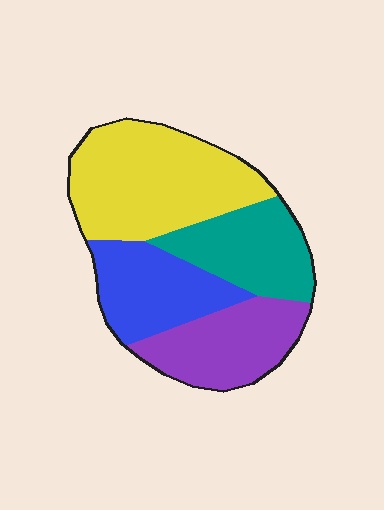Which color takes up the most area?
Yellow, at roughly 35%.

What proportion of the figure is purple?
Purple covers roughly 20% of the figure.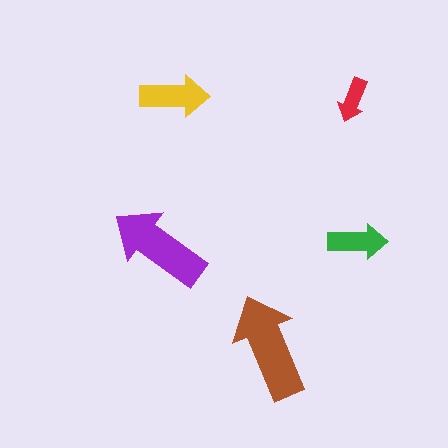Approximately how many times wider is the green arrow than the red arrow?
About 1.5 times wider.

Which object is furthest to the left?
The purple arrow is leftmost.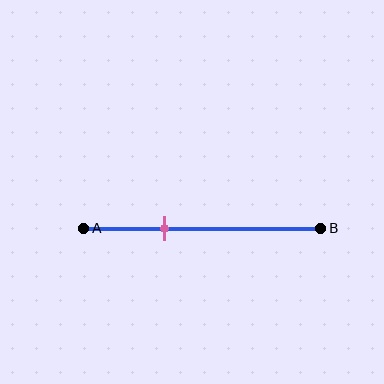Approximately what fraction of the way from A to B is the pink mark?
The pink mark is approximately 35% of the way from A to B.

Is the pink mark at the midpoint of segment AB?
No, the mark is at about 35% from A, not at the 50% midpoint.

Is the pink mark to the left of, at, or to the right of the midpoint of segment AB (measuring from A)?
The pink mark is to the left of the midpoint of segment AB.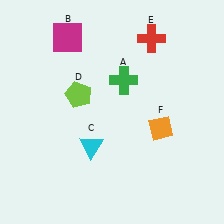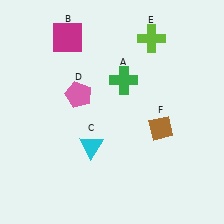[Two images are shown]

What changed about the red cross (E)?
In Image 1, E is red. In Image 2, it changed to lime.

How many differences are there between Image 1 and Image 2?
There are 3 differences between the two images.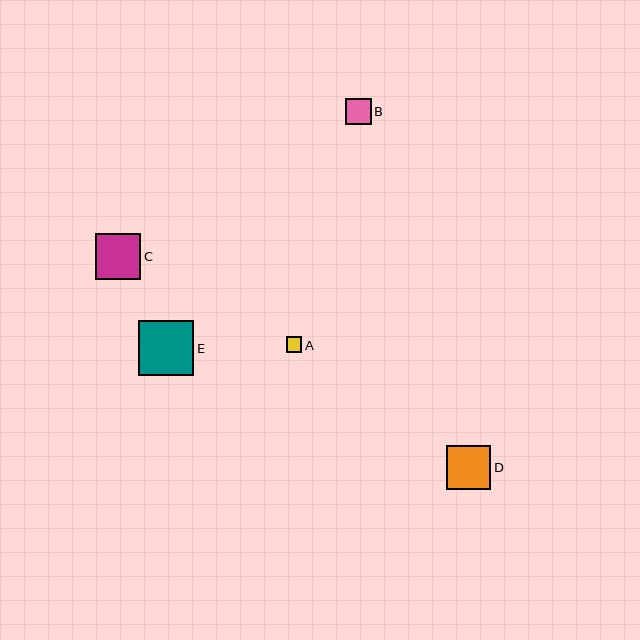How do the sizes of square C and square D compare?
Square C and square D are approximately the same size.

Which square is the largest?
Square E is the largest with a size of approximately 55 pixels.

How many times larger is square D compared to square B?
Square D is approximately 1.7 times the size of square B.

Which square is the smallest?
Square A is the smallest with a size of approximately 15 pixels.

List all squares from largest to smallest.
From largest to smallest: E, C, D, B, A.